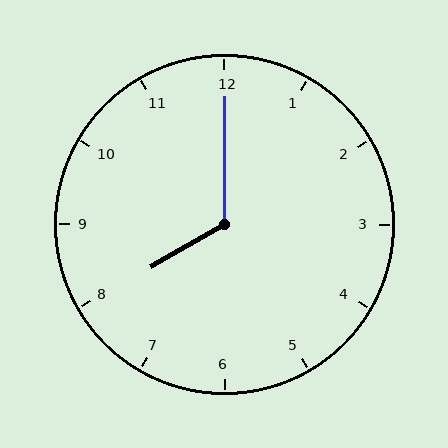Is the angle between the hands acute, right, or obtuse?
It is obtuse.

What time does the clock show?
8:00.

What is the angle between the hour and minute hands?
Approximately 120 degrees.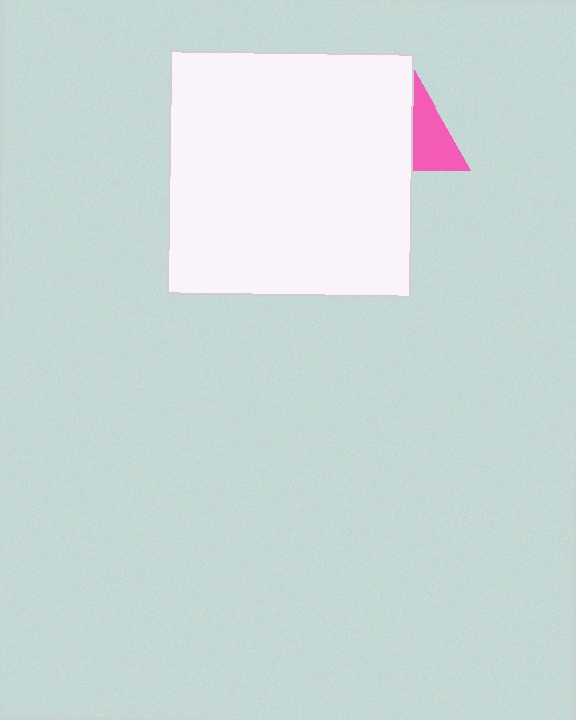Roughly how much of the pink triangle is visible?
A small part of it is visible (roughly 40%).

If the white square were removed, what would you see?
You would see the complete pink triangle.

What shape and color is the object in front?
The object in front is a white square.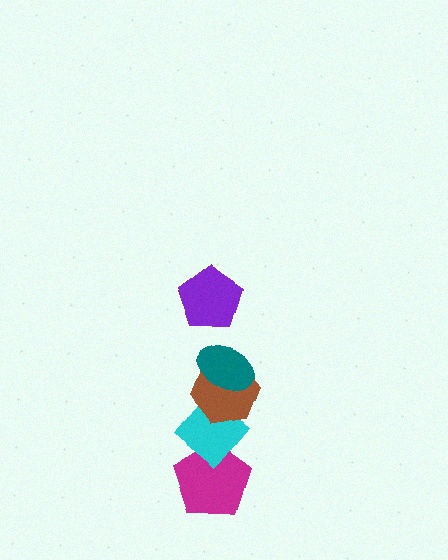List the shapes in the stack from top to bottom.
From top to bottom: the purple pentagon, the teal ellipse, the brown hexagon, the cyan diamond, the magenta pentagon.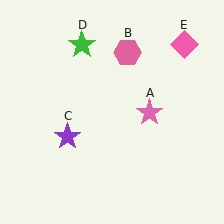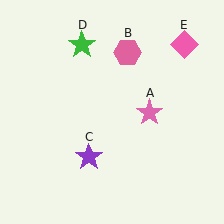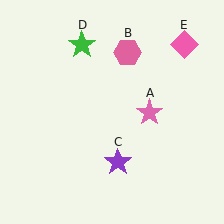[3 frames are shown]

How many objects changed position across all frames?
1 object changed position: purple star (object C).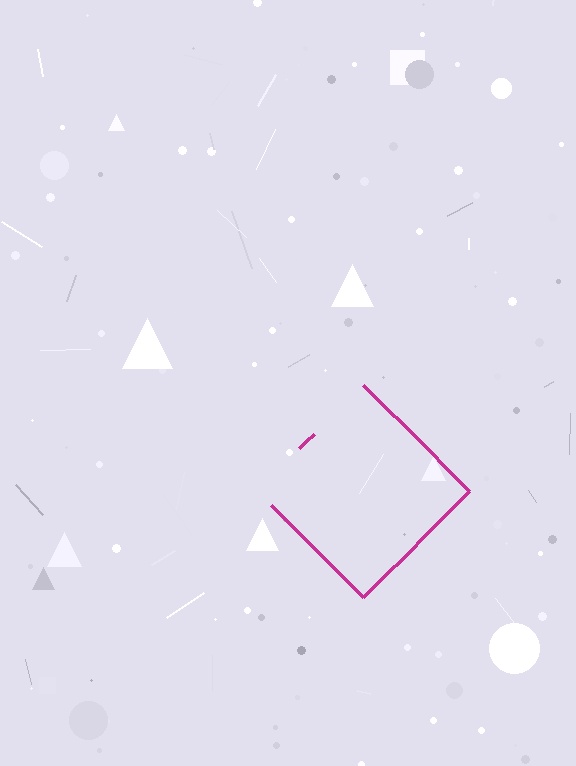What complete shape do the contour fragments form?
The contour fragments form a diamond.